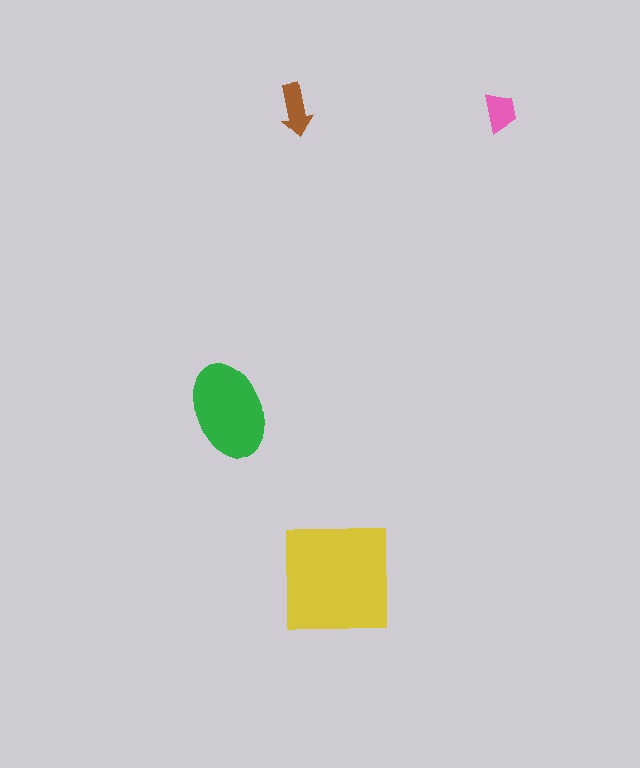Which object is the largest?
The yellow square.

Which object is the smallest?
The pink trapezoid.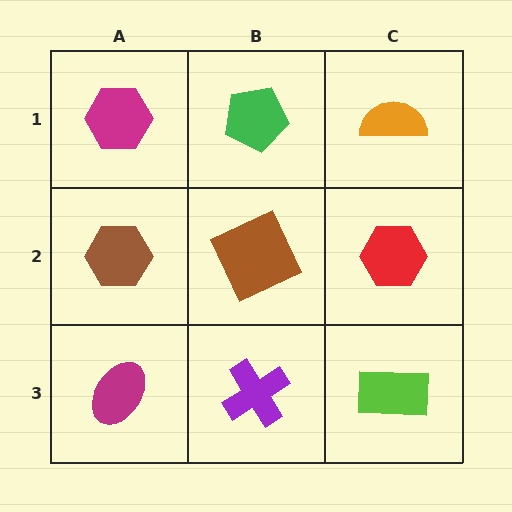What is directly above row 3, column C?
A red hexagon.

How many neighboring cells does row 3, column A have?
2.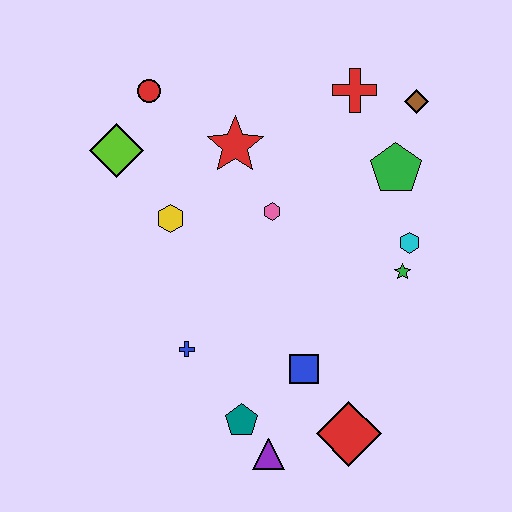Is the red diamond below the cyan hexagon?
Yes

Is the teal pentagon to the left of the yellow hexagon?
No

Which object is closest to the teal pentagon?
The purple triangle is closest to the teal pentagon.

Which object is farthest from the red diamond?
The red circle is farthest from the red diamond.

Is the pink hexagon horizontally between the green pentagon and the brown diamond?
No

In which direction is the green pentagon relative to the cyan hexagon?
The green pentagon is above the cyan hexagon.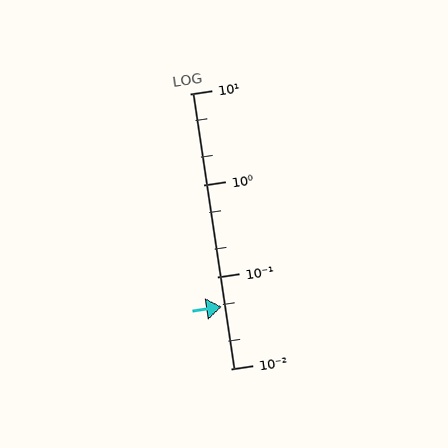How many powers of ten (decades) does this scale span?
The scale spans 3 decades, from 0.01 to 10.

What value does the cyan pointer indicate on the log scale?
The pointer indicates approximately 0.047.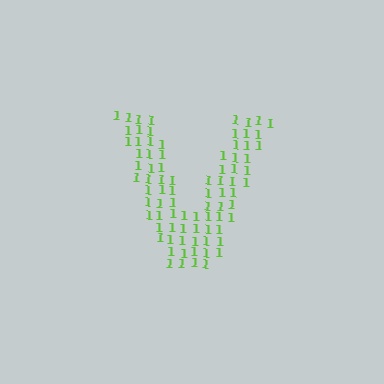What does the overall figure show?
The overall figure shows the letter V.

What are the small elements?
The small elements are digit 1's.